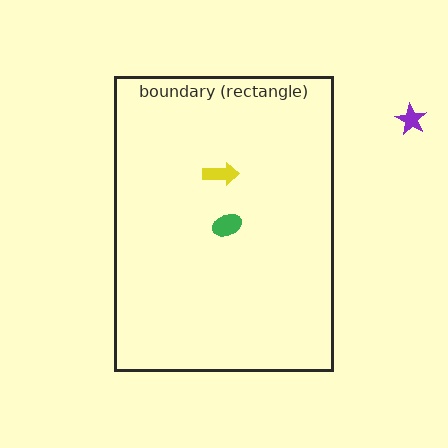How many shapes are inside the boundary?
2 inside, 1 outside.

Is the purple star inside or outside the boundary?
Outside.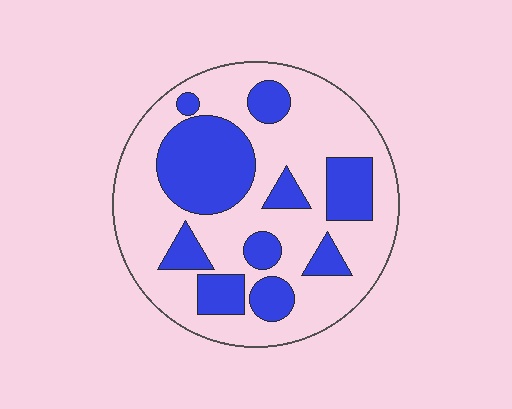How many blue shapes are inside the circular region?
10.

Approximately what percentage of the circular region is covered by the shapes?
Approximately 35%.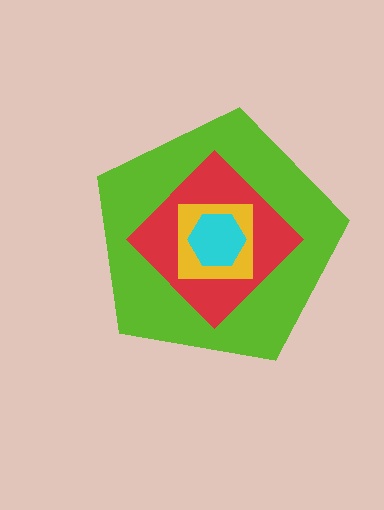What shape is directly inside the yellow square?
The cyan hexagon.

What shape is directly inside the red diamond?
The yellow square.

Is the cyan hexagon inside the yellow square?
Yes.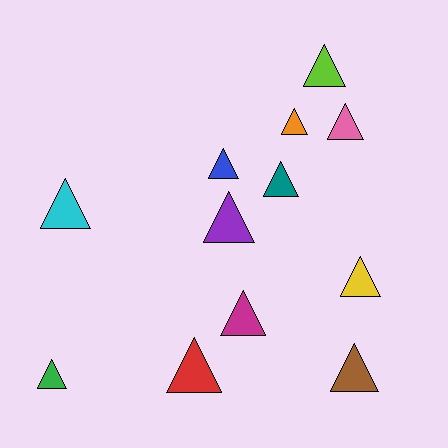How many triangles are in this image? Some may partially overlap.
There are 12 triangles.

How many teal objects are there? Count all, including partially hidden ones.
There is 1 teal object.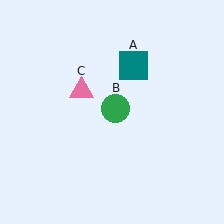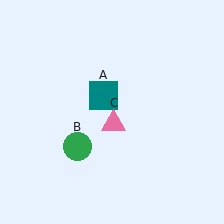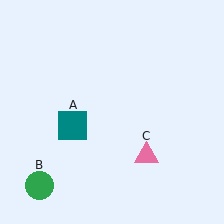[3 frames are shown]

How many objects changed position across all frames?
3 objects changed position: teal square (object A), green circle (object B), pink triangle (object C).